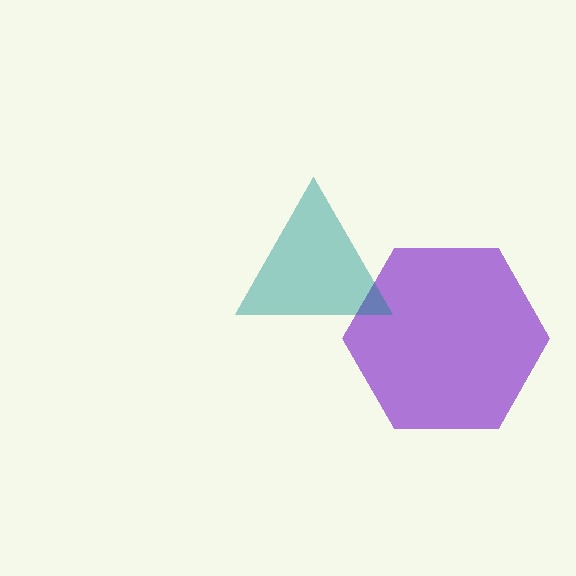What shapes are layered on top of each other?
The layered shapes are: a purple hexagon, a teal triangle.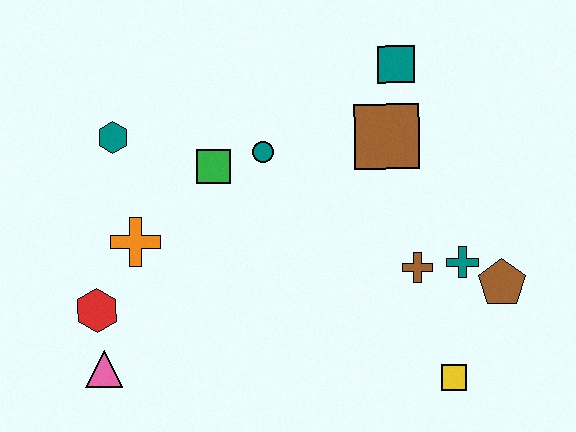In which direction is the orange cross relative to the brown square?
The orange cross is to the left of the brown square.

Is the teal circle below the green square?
No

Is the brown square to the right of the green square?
Yes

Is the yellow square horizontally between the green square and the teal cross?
Yes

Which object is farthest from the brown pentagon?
The teal hexagon is farthest from the brown pentagon.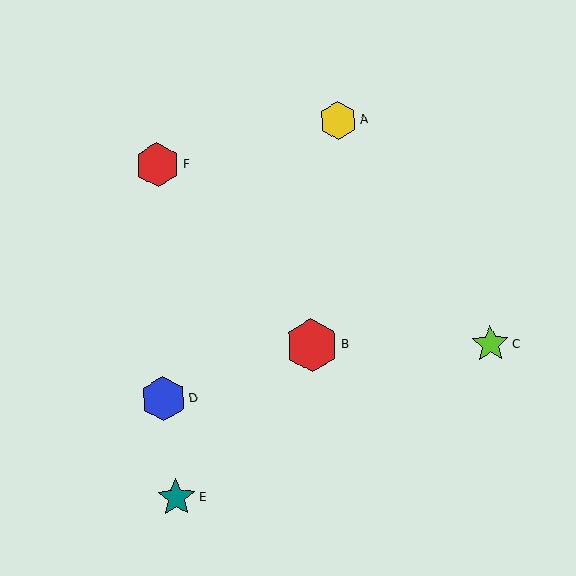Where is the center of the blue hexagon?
The center of the blue hexagon is at (163, 399).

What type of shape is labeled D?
Shape D is a blue hexagon.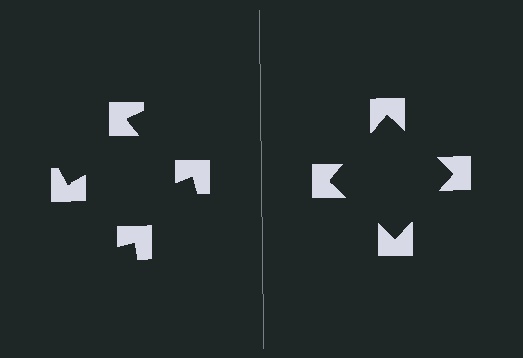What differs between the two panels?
The notched squares are positioned identically on both sides; only the wedge orientations differ. On the right they align to a square; on the left they are misaligned.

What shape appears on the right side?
An illusory square.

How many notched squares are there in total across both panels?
8 — 4 on each side.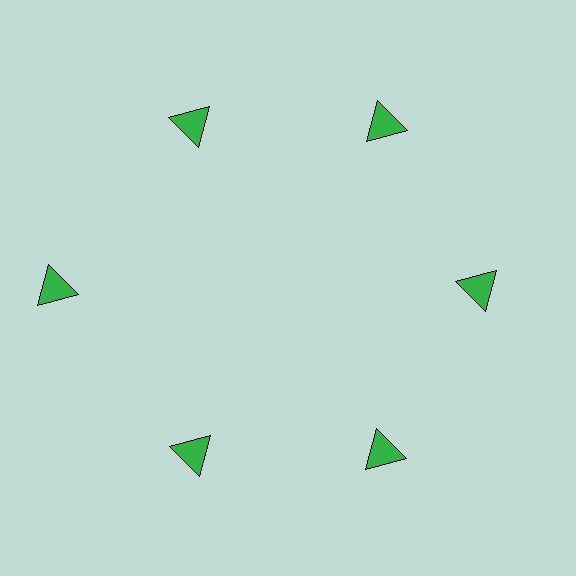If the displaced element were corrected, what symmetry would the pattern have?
It would have 6-fold rotational symmetry — the pattern would map onto itself every 60 degrees.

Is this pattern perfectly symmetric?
No. The 6 green triangles are arranged in a ring, but one element near the 9 o'clock position is pushed outward from the center, breaking the 6-fold rotational symmetry.